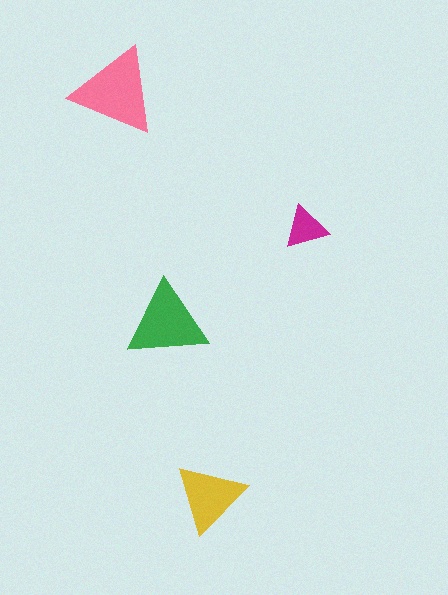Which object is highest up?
The pink triangle is topmost.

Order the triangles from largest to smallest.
the pink one, the green one, the yellow one, the magenta one.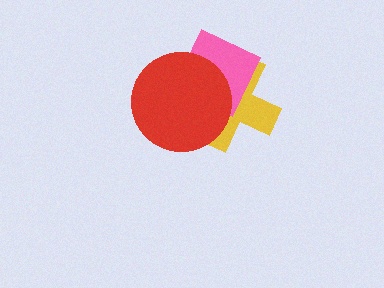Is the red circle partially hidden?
No, no other shape covers it.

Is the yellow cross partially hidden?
Yes, it is partially covered by another shape.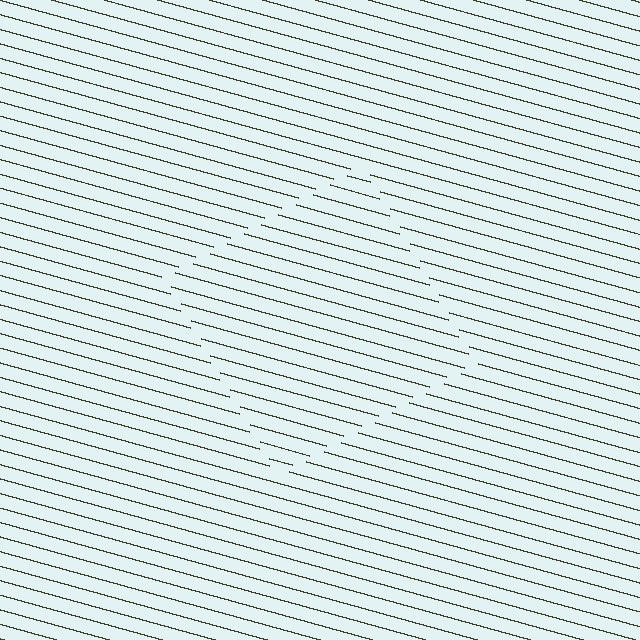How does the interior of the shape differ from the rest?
The interior of the shape contains the same grating, shifted by half a period — the contour is defined by the phase discontinuity where line-ends from the inner and outer gratings abut.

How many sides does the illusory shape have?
4 sides — the line-ends trace a square.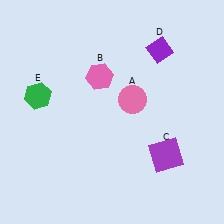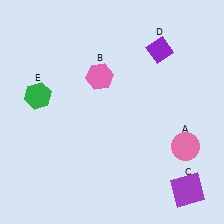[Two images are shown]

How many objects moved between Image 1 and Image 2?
2 objects moved between the two images.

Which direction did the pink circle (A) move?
The pink circle (A) moved right.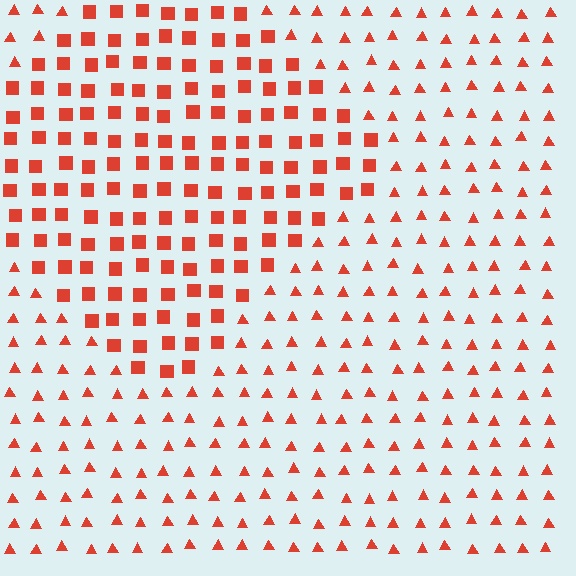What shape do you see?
I see a diamond.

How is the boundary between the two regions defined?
The boundary is defined by a change in element shape: squares inside vs. triangles outside. All elements share the same color and spacing.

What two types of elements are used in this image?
The image uses squares inside the diamond region and triangles outside it.